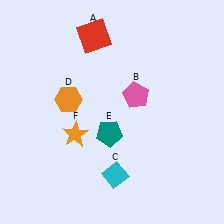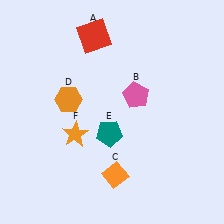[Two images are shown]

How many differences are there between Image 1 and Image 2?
There is 1 difference between the two images.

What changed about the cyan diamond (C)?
In Image 1, C is cyan. In Image 2, it changed to orange.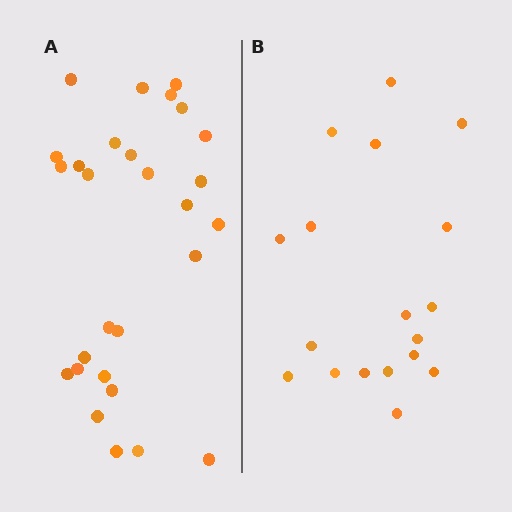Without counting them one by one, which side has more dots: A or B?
Region A (the left region) has more dots.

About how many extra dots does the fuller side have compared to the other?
Region A has roughly 10 or so more dots than region B.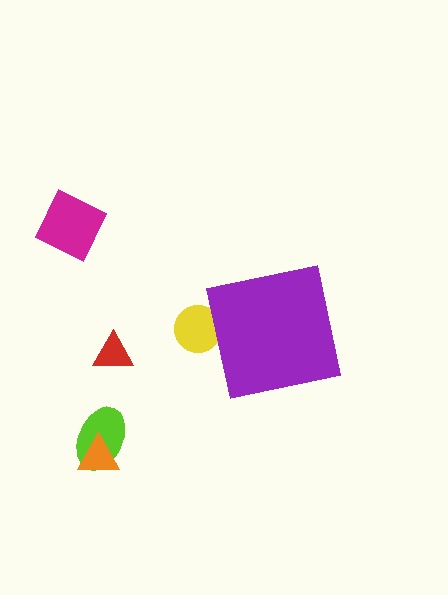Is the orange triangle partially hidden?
No, the orange triangle is fully visible.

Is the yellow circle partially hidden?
Yes, the yellow circle is partially hidden behind the purple square.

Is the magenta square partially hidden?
No, the magenta square is fully visible.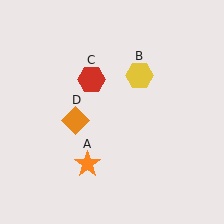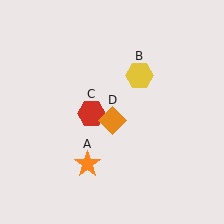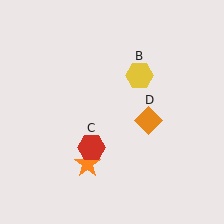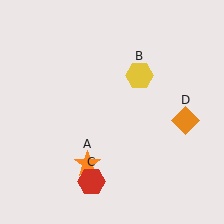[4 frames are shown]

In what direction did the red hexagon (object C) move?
The red hexagon (object C) moved down.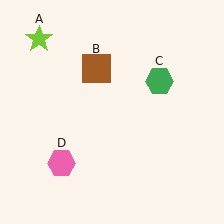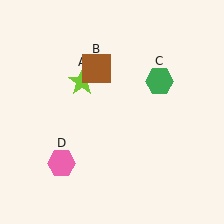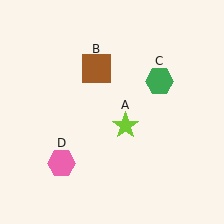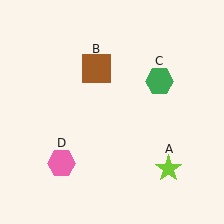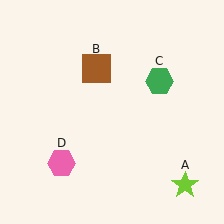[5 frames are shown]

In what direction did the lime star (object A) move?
The lime star (object A) moved down and to the right.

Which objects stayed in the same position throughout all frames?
Brown square (object B) and green hexagon (object C) and pink hexagon (object D) remained stationary.